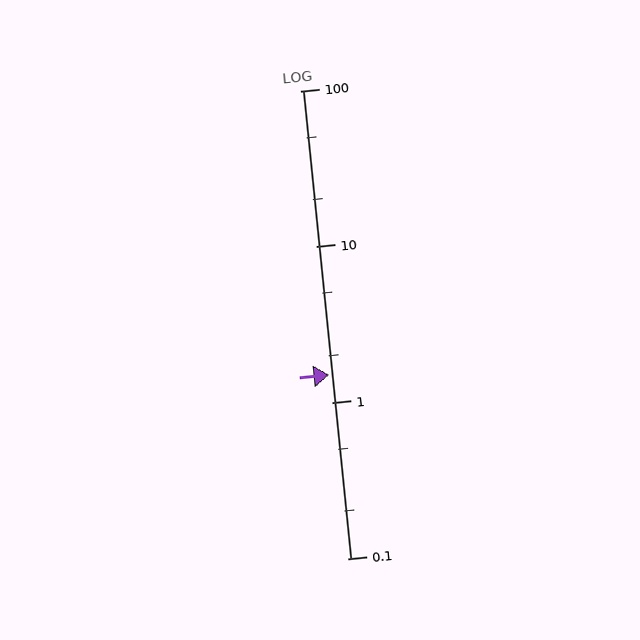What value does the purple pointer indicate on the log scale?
The pointer indicates approximately 1.5.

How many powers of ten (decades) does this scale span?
The scale spans 3 decades, from 0.1 to 100.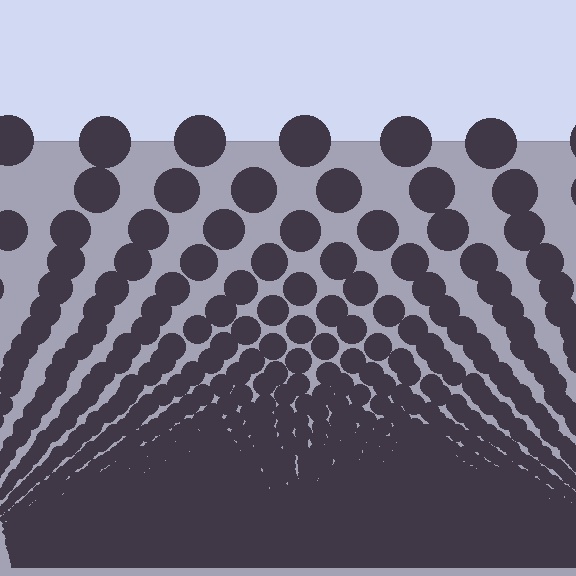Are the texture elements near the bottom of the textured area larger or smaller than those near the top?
Smaller. The gradient is inverted — elements near the bottom are smaller and denser.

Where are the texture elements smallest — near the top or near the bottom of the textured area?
Near the bottom.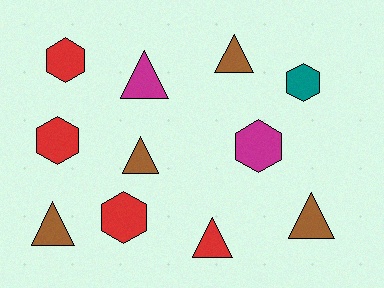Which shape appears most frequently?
Triangle, with 6 objects.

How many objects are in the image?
There are 11 objects.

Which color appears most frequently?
Brown, with 4 objects.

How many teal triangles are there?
There are no teal triangles.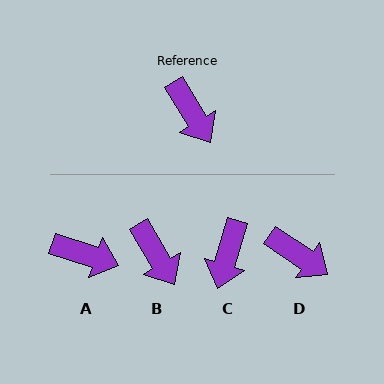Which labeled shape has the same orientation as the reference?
B.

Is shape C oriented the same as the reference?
No, it is off by about 48 degrees.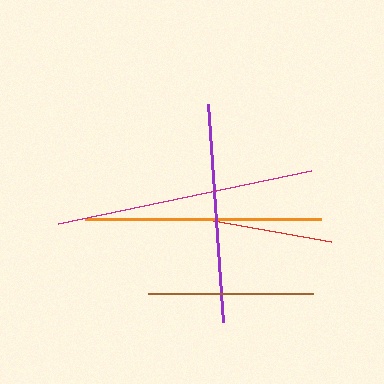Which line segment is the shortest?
The red line is the shortest at approximately 132 pixels.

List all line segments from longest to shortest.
From longest to shortest: magenta, orange, purple, brown, red.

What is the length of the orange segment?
The orange segment is approximately 236 pixels long.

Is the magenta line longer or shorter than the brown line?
The magenta line is longer than the brown line.